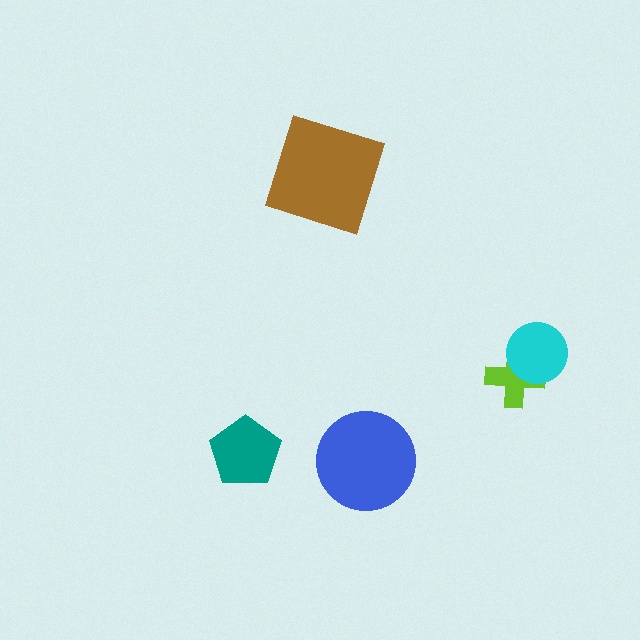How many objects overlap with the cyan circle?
1 object overlaps with the cyan circle.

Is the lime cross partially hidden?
Yes, it is partially covered by another shape.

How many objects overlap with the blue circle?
0 objects overlap with the blue circle.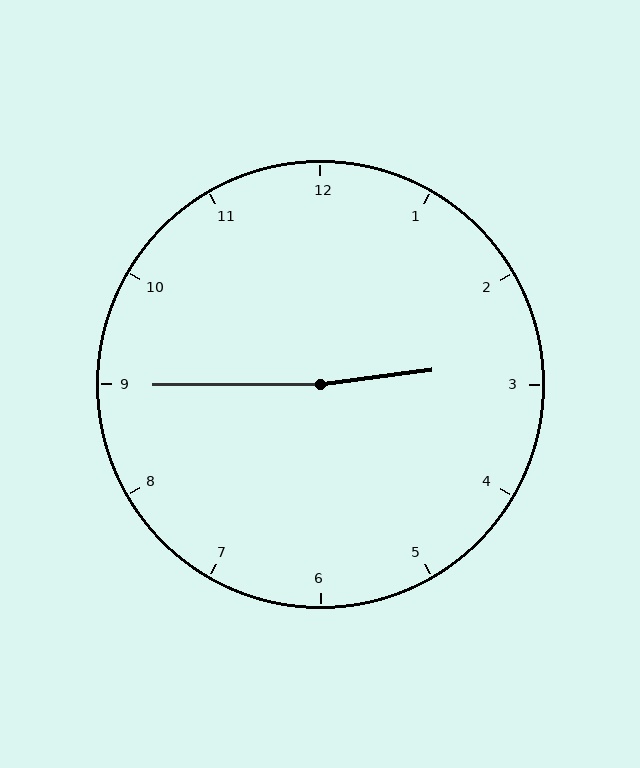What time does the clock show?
2:45.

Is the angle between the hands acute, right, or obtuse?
It is obtuse.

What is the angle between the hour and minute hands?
Approximately 172 degrees.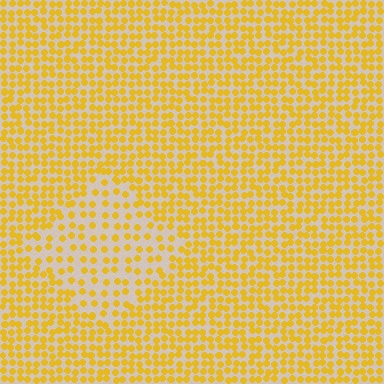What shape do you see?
I see a diamond.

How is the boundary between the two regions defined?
The boundary is defined by a change in element density (approximately 1.9x ratio). All elements are the same color, size, and shape.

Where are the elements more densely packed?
The elements are more densely packed outside the diamond boundary.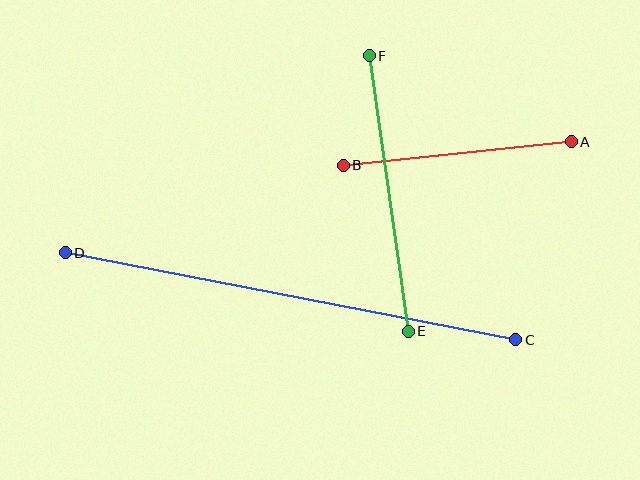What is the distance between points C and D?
The distance is approximately 459 pixels.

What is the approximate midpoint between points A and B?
The midpoint is at approximately (457, 153) pixels.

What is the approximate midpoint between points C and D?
The midpoint is at approximately (290, 296) pixels.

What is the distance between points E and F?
The distance is approximately 278 pixels.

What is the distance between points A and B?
The distance is approximately 229 pixels.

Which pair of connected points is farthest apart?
Points C and D are farthest apart.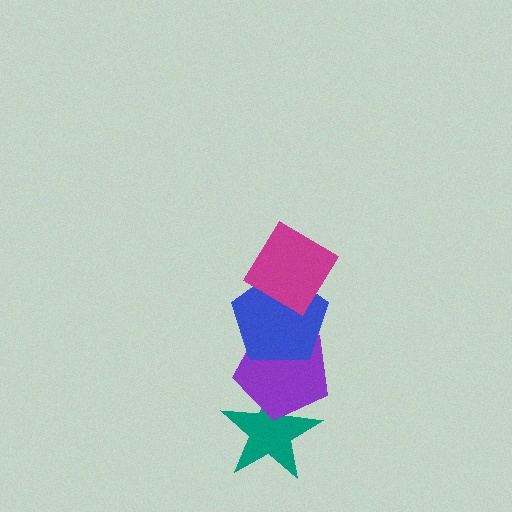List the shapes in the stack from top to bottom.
From top to bottom: the magenta diamond, the blue pentagon, the purple pentagon, the teal star.